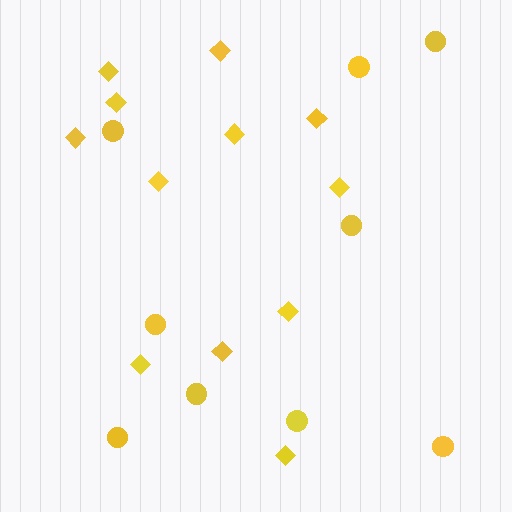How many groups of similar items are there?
There are 2 groups: one group of diamonds (12) and one group of circles (9).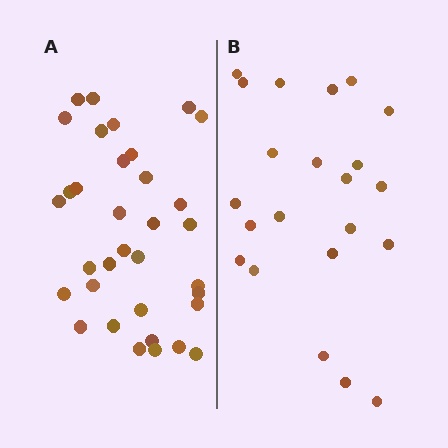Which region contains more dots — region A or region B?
Region A (the left region) has more dots.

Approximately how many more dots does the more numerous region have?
Region A has roughly 12 or so more dots than region B.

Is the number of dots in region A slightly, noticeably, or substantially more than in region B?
Region A has substantially more. The ratio is roughly 1.5 to 1.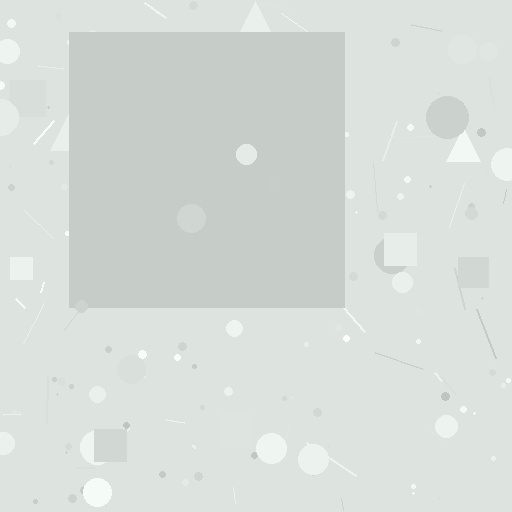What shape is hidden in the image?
A square is hidden in the image.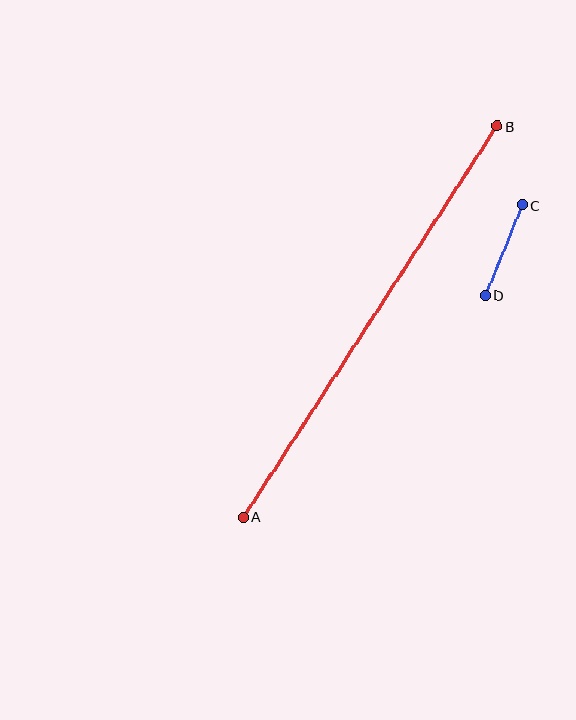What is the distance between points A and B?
The distance is approximately 466 pixels.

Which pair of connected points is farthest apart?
Points A and B are farthest apart.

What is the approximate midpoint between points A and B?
The midpoint is at approximately (370, 321) pixels.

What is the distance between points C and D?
The distance is approximately 98 pixels.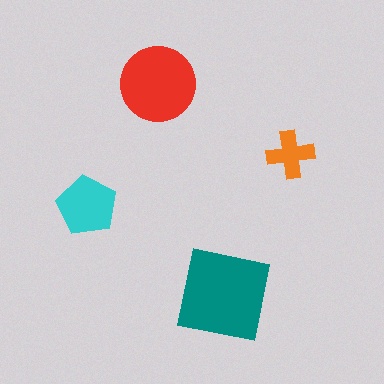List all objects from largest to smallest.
The teal square, the red circle, the cyan pentagon, the orange cross.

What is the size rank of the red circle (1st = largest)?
2nd.